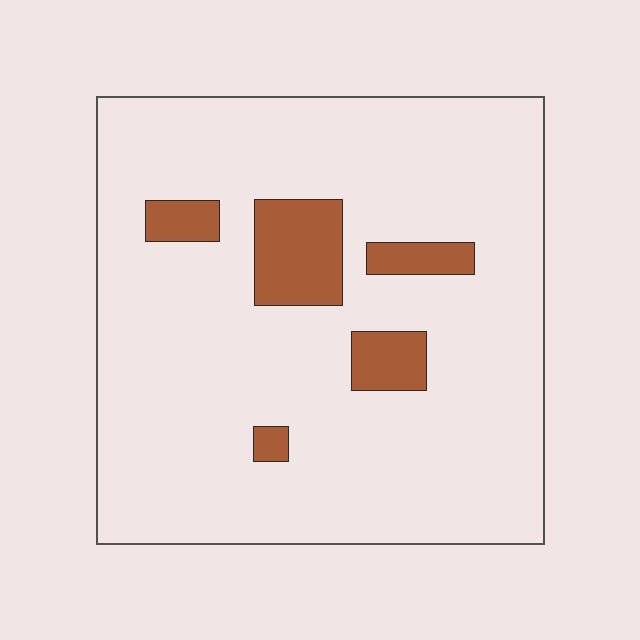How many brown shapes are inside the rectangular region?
5.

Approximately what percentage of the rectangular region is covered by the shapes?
Approximately 10%.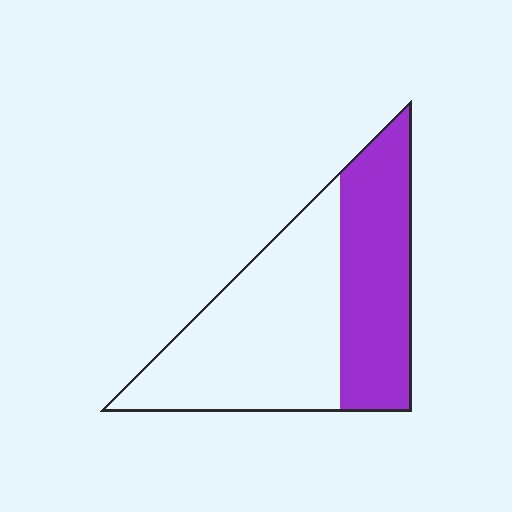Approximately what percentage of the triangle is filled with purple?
Approximately 40%.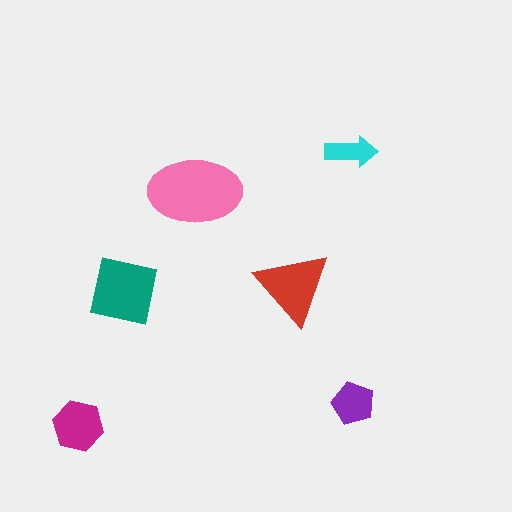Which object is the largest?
The pink ellipse.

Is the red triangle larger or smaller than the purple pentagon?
Larger.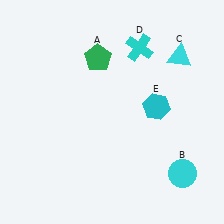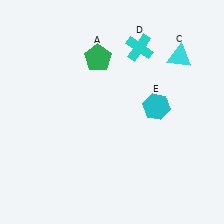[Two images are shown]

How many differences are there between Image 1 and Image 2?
There is 1 difference between the two images.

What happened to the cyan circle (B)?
The cyan circle (B) was removed in Image 2. It was in the bottom-right area of Image 1.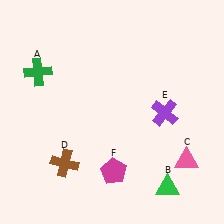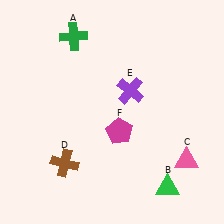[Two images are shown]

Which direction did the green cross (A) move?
The green cross (A) moved right.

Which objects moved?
The objects that moved are: the green cross (A), the purple cross (E), the magenta pentagon (F).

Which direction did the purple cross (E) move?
The purple cross (E) moved left.